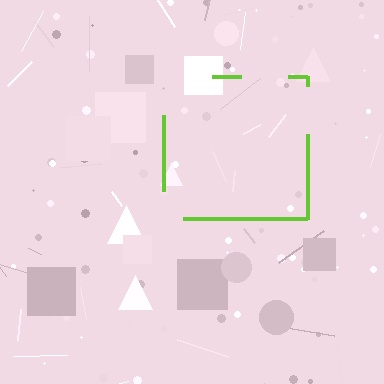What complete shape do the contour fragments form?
The contour fragments form a square.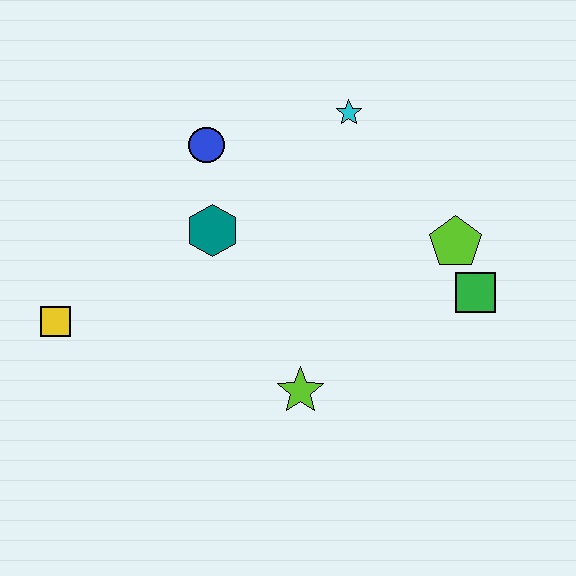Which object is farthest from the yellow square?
The green square is farthest from the yellow square.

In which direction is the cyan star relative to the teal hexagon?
The cyan star is to the right of the teal hexagon.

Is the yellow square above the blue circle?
No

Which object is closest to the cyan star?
The blue circle is closest to the cyan star.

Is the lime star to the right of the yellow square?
Yes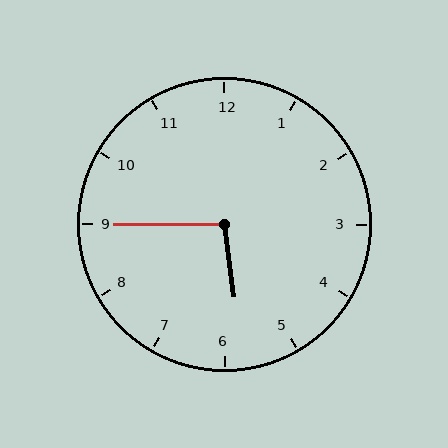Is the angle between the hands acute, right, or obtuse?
It is obtuse.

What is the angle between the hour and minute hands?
Approximately 98 degrees.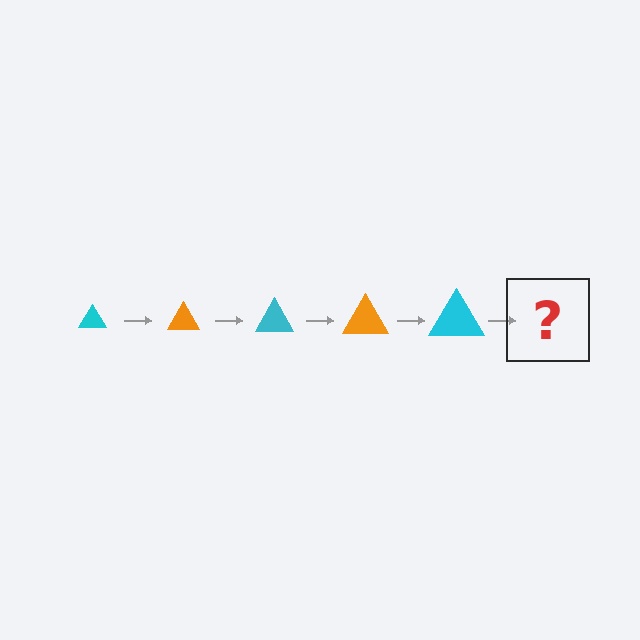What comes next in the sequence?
The next element should be an orange triangle, larger than the previous one.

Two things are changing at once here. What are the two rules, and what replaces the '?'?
The two rules are that the triangle grows larger each step and the color cycles through cyan and orange. The '?' should be an orange triangle, larger than the previous one.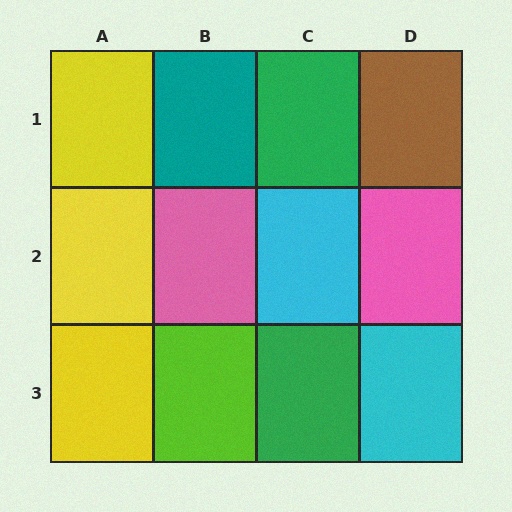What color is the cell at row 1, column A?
Yellow.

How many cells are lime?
1 cell is lime.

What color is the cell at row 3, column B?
Lime.